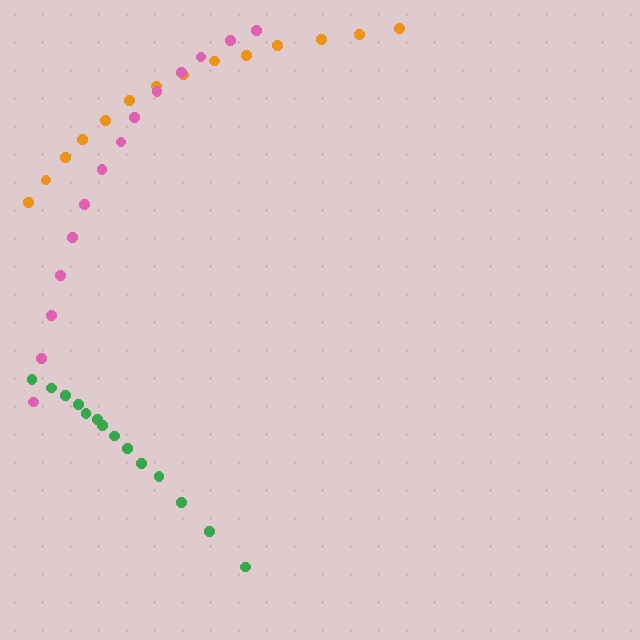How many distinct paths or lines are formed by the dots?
There are 3 distinct paths.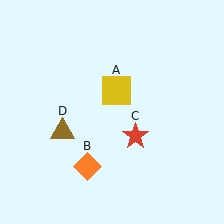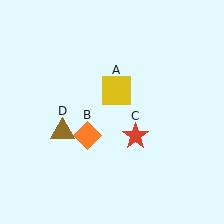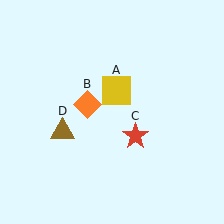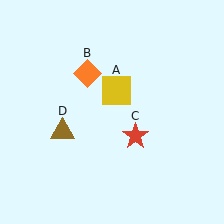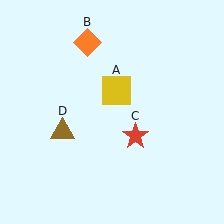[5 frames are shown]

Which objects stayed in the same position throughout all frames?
Yellow square (object A) and red star (object C) and brown triangle (object D) remained stationary.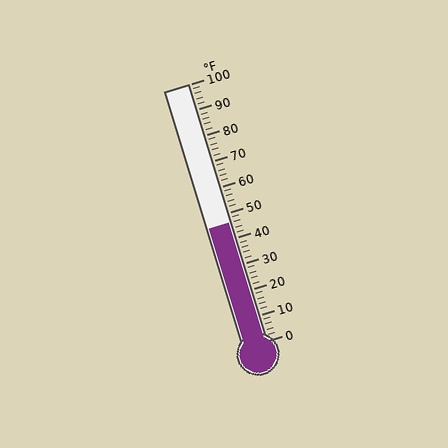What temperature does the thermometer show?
The thermometer shows approximately 46°F.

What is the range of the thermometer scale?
The thermometer scale ranges from 0°F to 100°F.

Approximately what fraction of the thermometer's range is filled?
The thermometer is filled to approximately 45% of its range.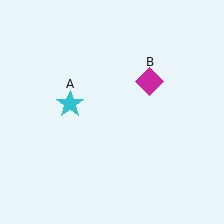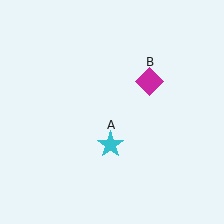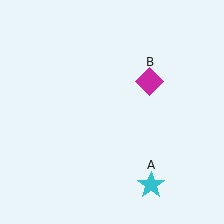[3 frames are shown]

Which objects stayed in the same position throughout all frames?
Magenta diamond (object B) remained stationary.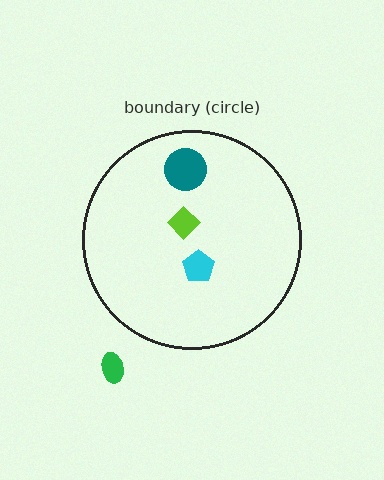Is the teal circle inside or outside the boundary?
Inside.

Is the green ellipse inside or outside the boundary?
Outside.